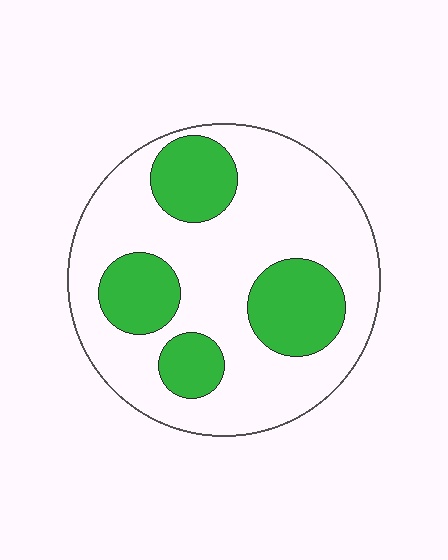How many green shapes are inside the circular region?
4.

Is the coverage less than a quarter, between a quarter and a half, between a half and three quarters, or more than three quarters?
Between a quarter and a half.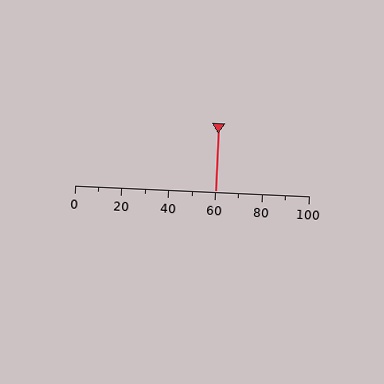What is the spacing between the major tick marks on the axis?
The major ticks are spaced 20 apart.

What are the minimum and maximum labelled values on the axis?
The axis runs from 0 to 100.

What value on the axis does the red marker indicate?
The marker indicates approximately 60.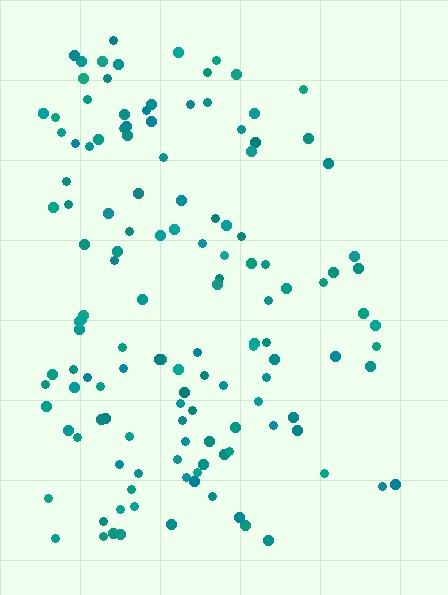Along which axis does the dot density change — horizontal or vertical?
Horizontal.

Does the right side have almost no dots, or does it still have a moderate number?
Still a moderate number, just noticeably fewer than the left.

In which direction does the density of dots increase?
From right to left, with the left side densest.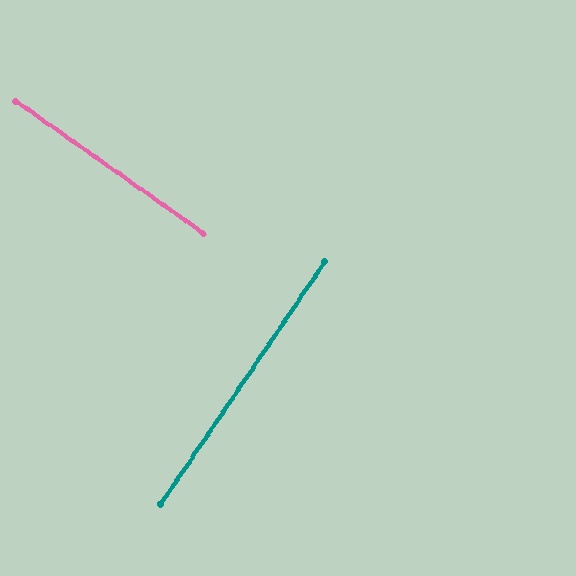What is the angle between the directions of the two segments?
Approximately 89 degrees.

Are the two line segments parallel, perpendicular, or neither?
Perpendicular — they meet at approximately 89°.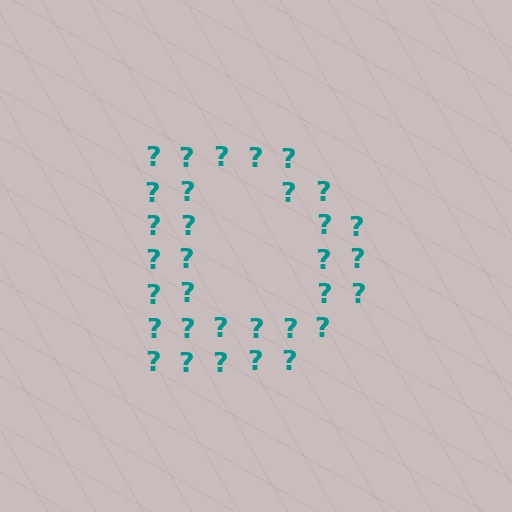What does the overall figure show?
The overall figure shows the letter D.